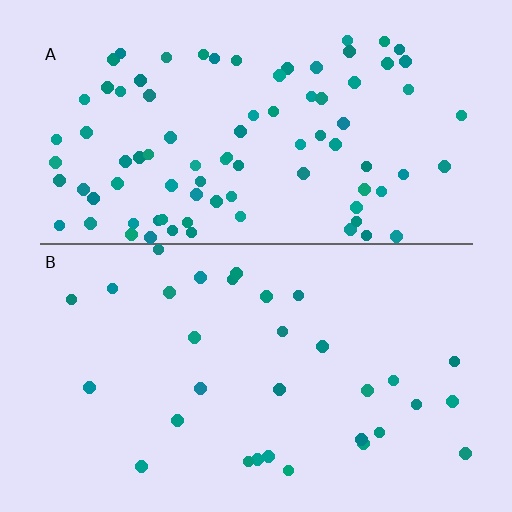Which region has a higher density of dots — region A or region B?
A (the top).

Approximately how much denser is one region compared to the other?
Approximately 2.8× — region A over region B.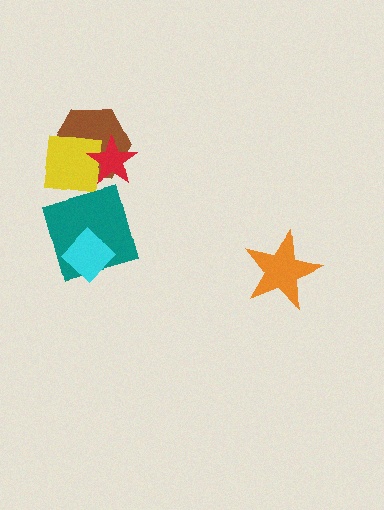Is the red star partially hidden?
No, no other shape covers it.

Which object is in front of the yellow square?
The red star is in front of the yellow square.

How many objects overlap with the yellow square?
2 objects overlap with the yellow square.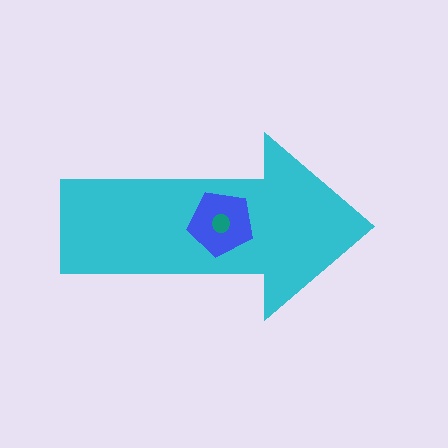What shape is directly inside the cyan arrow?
The blue pentagon.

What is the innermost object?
The teal circle.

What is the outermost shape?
The cyan arrow.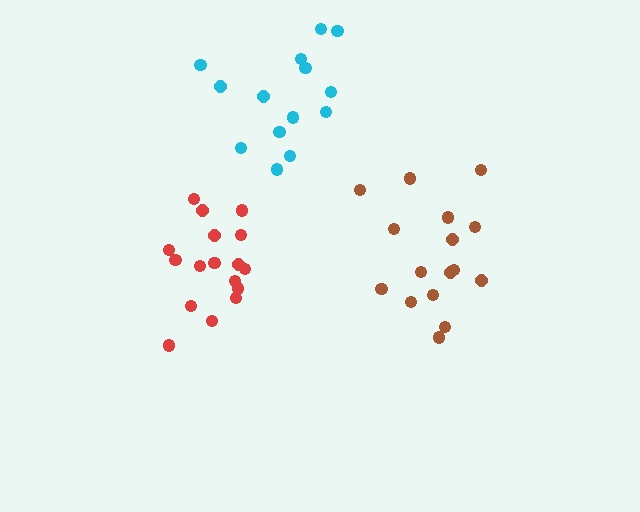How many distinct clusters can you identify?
There are 3 distinct clusters.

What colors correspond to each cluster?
The clusters are colored: cyan, brown, red.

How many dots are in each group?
Group 1: 14 dots, Group 2: 16 dots, Group 3: 17 dots (47 total).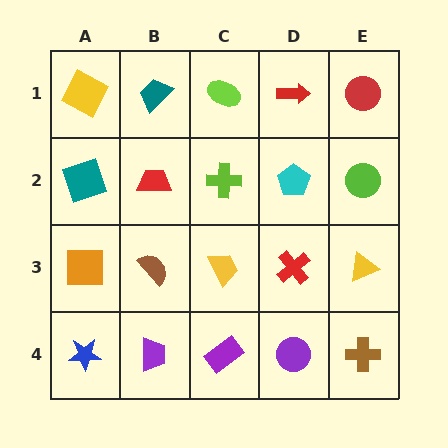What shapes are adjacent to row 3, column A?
A teal square (row 2, column A), a blue star (row 4, column A), a brown semicircle (row 3, column B).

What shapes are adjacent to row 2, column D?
A red arrow (row 1, column D), a red cross (row 3, column D), a lime cross (row 2, column C), a lime circle (row 2, column E).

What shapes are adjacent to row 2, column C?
A lime ellipse (row 1, column C), a yellow trapezoid (row 3, column C), a red trapezoid (row 2, column B), a cyan pentagon (row 2, column D).